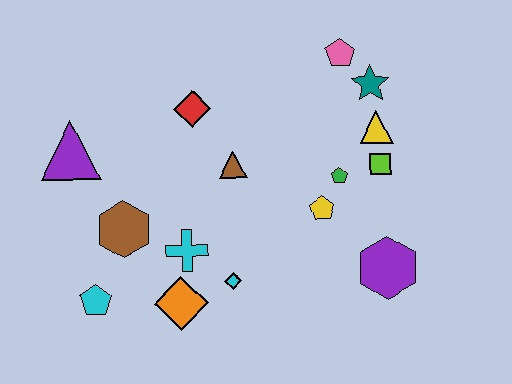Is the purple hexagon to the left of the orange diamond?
No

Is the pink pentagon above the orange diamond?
Yes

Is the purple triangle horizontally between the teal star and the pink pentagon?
No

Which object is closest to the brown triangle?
The red diamond is closest to the brown triangle.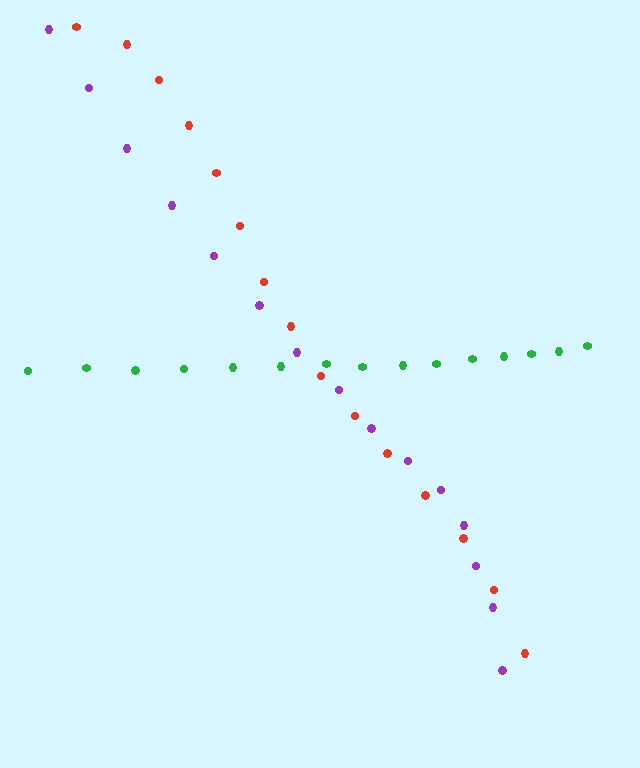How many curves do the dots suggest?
There are 3 distinct paths.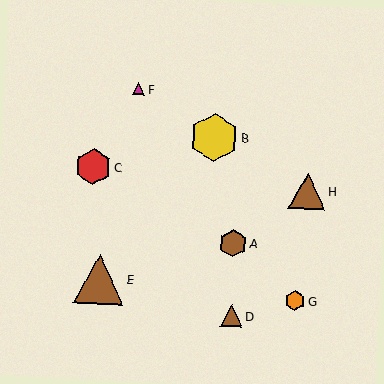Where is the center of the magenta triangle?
The center of the magenta triangle is at (138, 89).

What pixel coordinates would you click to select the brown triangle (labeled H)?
Click at (307, 191) to select the brown triangle H.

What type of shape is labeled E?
Shape E is a brown triangle.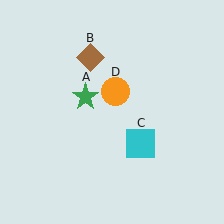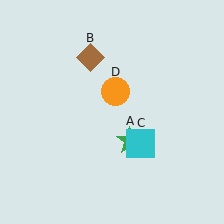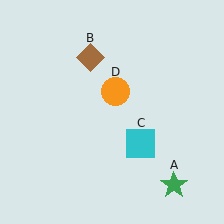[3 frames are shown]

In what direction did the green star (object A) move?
The green star (object A) moved down and to the right.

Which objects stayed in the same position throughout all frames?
Brown diamond (object B) and cyan square (object C) and orange circle (object D) remained stationary.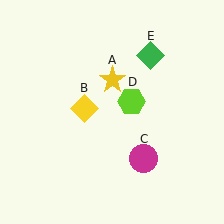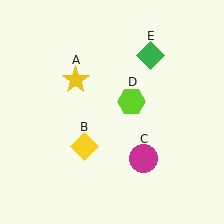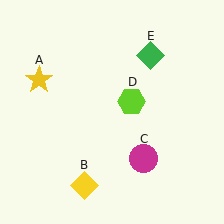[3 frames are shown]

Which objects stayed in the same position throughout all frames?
Magenta circle (object C) and lime hexagon (object D) and green diamond (object E) remained stationary.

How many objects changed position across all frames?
2 objects changed position: yellow star (object A), yellow diamond (object B).